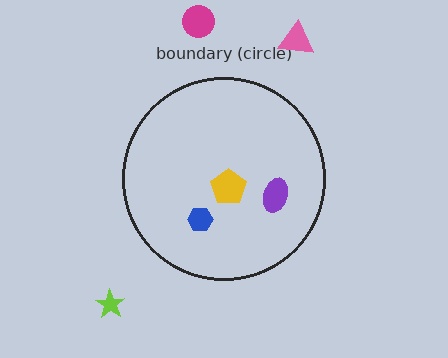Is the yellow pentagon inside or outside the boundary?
Inside.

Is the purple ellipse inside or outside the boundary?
Inside.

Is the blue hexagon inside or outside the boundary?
Inside.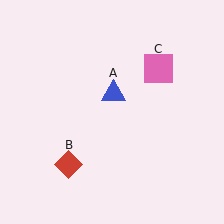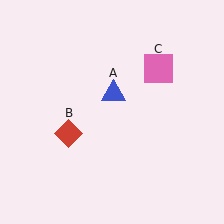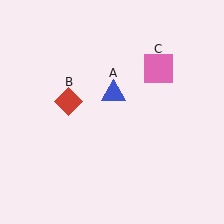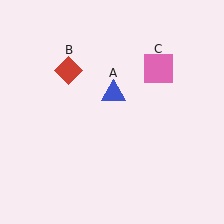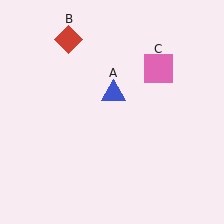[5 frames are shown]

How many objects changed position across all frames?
1 object changed position: red diamond (object B).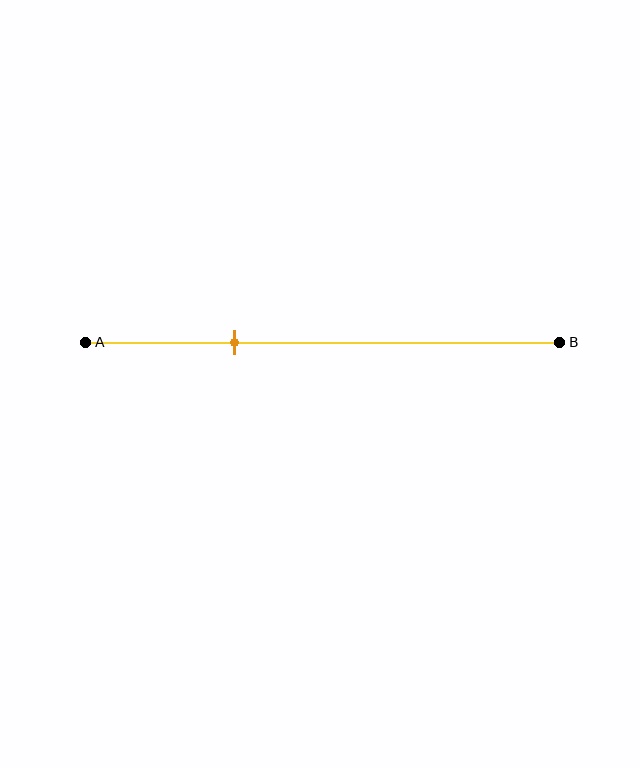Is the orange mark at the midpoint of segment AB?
No, the mark is at about 30% from A, not at the 50% midpoint.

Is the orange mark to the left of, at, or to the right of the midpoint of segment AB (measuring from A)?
The orange mark is to the left of the midpoint of segment AB.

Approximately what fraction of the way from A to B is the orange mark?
The orange mark is approximately 30% of the way from A to B.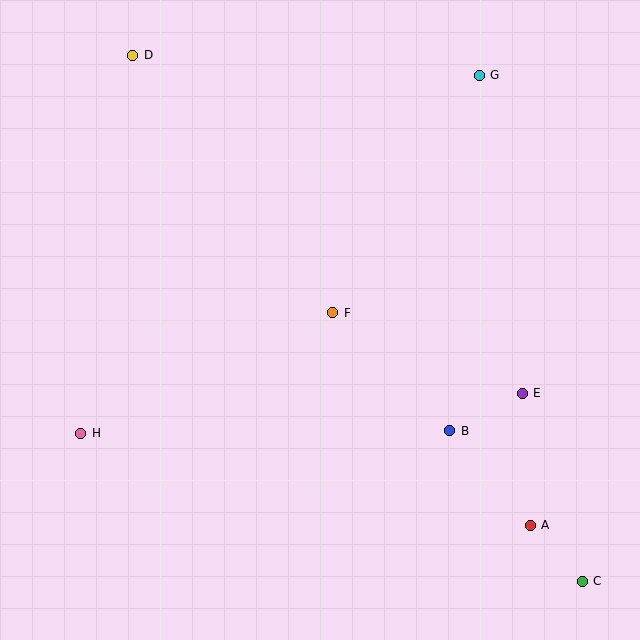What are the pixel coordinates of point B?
Point B is at (450, 431).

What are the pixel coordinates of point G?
Point G is at (479, 76).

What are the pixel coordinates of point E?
Point E is at (522, 393).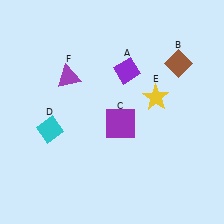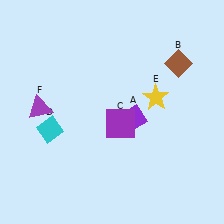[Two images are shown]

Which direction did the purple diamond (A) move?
The purple diamond (A) moved down.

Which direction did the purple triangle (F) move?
The purple triangle (F) moved down.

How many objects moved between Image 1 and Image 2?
2 objects moved between the two images.